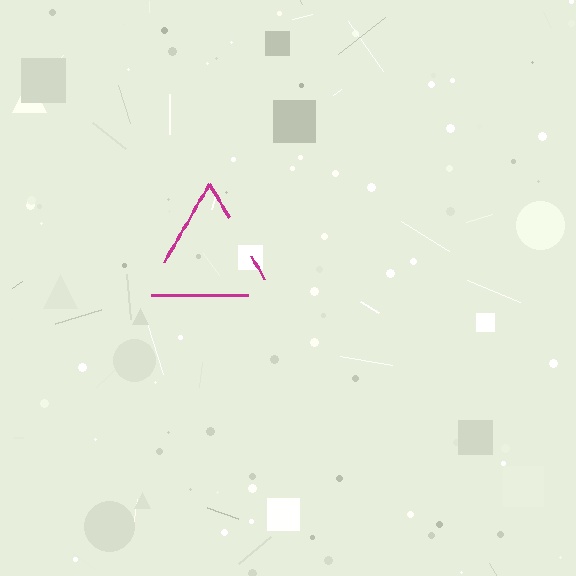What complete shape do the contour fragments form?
The contour fragments form a triangle.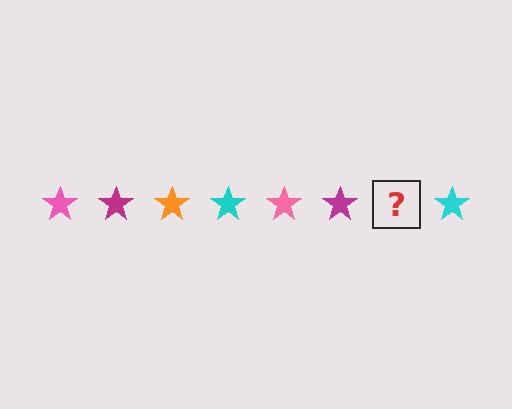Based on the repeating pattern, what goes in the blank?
The blank should be an orange star.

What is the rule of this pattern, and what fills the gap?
The rule is that the pattern cycles through pink, magenta, orange, cyan stars. The gap should be filled with an orange star.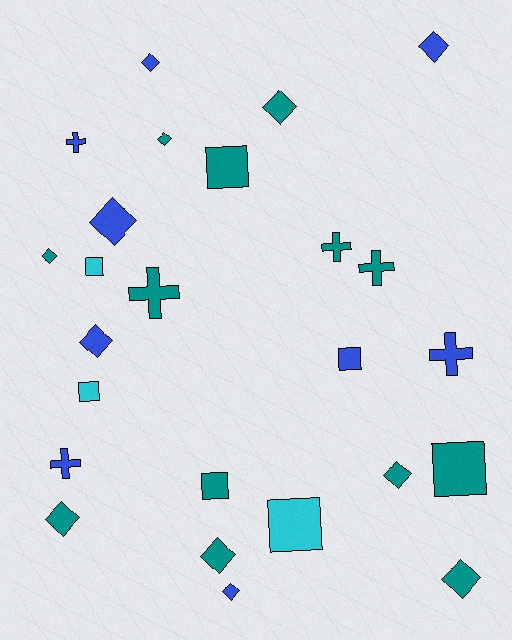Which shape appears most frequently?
Diamond, with 12 objects.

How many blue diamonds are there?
There are 5 blue diamonds.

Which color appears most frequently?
Teal, with 13 objects.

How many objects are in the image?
There are 25 objects.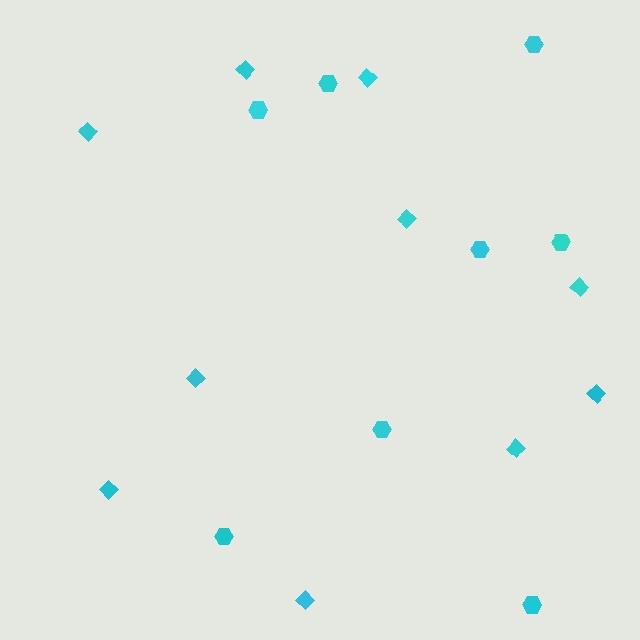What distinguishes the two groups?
There are 2 groups: one group of diamonds (10) and one group of hexagons (8).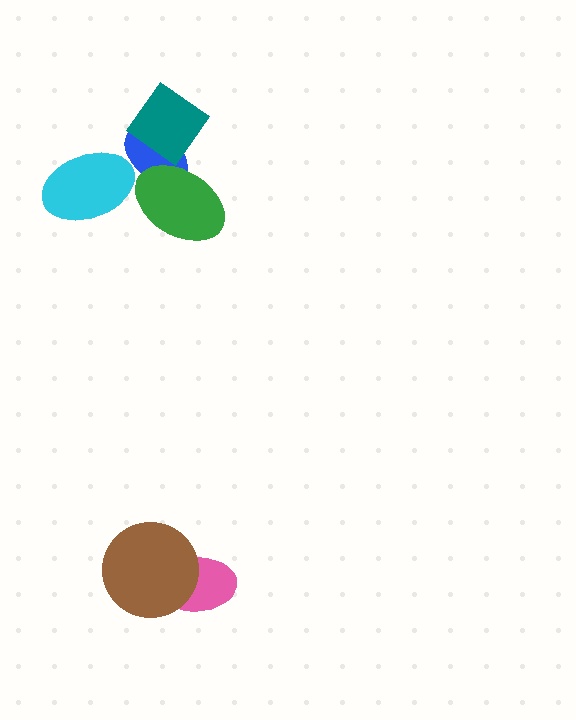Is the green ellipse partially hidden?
Yes, it is partially covered by another shape.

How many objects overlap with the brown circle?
1 object overlaps with the brown circle.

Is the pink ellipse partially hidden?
Yes, it is partially covered by another shape.